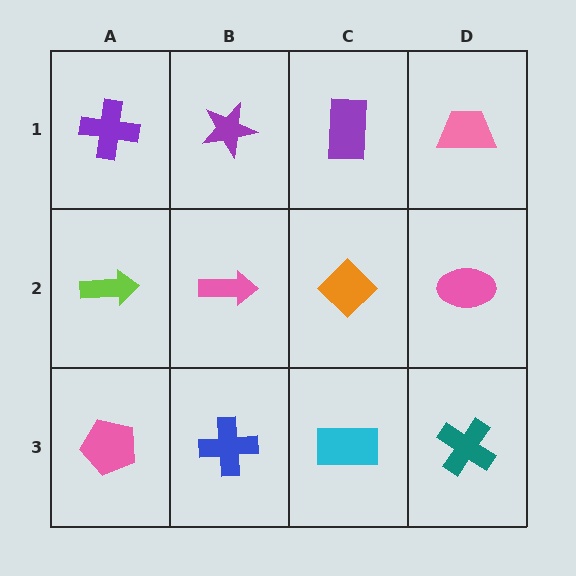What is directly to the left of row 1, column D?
A purple rectangle.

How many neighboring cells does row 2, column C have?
4.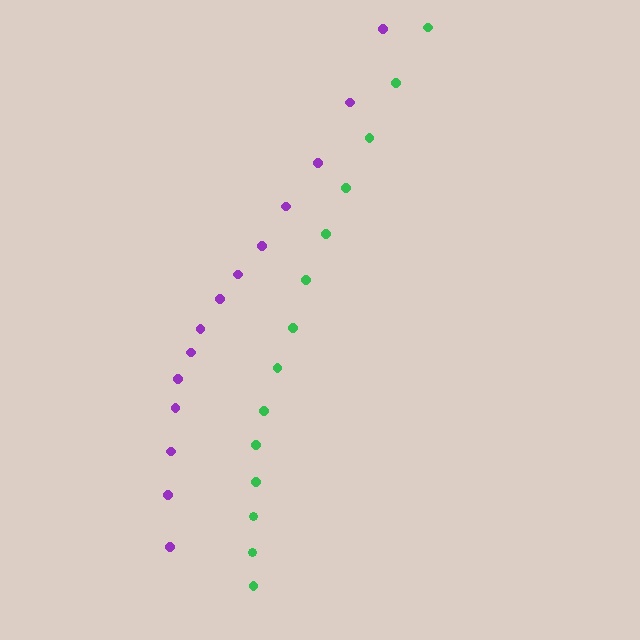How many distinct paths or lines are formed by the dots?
There are 2 distinct paths.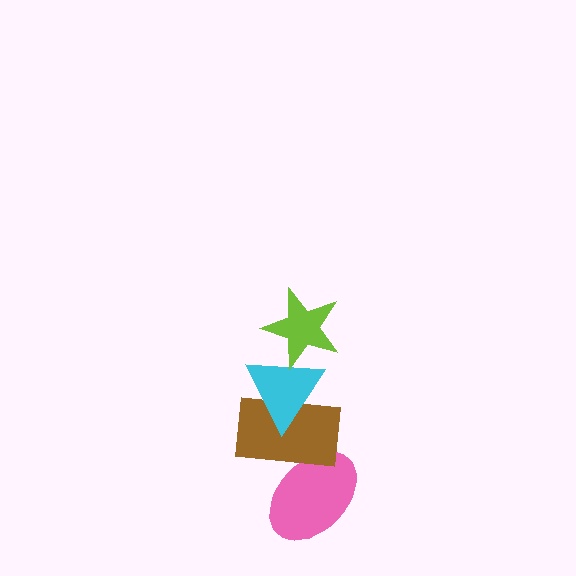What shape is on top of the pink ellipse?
The brown rectangle is on top of the pink ellipse.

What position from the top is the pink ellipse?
The pink ellipse is 4th from the top.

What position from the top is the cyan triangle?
The cyan triangle is 2nd from the top.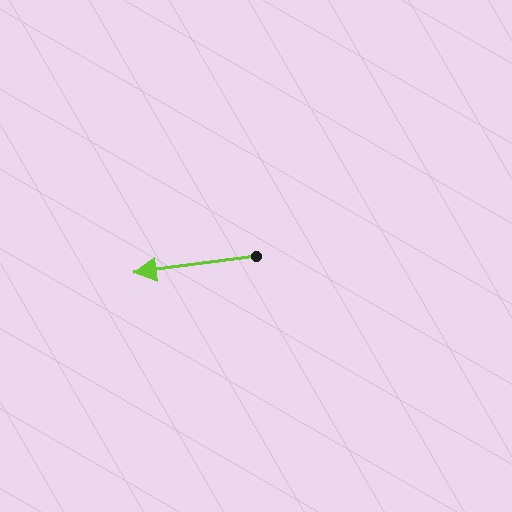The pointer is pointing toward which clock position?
Roughly 9 o'clock.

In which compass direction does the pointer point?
West.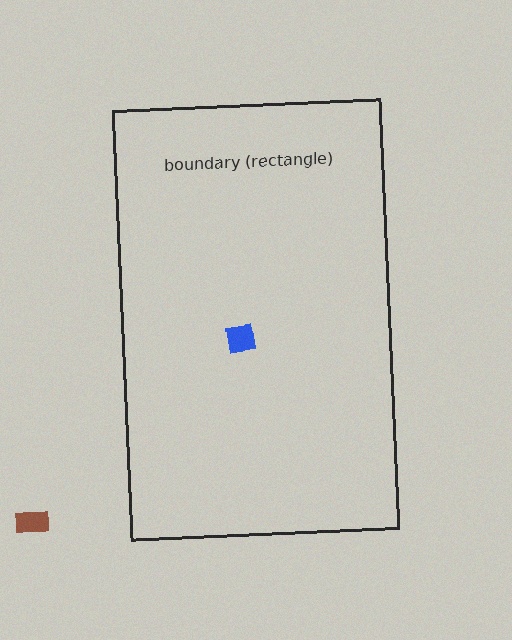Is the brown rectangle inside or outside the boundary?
Outside.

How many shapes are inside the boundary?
1 inside, 1 outside.